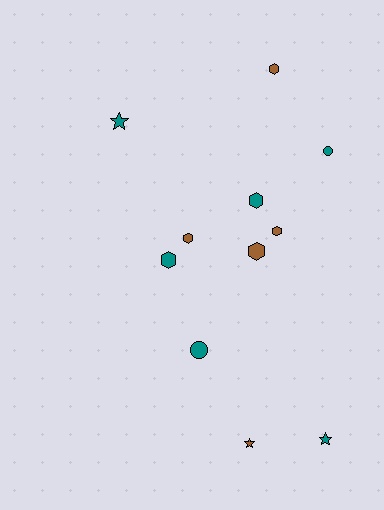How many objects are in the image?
There are 11 objects.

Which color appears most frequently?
Teal, with 6 objects.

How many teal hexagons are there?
There are 2 teal hexagons.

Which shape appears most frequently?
Hexagon, with 6 objects.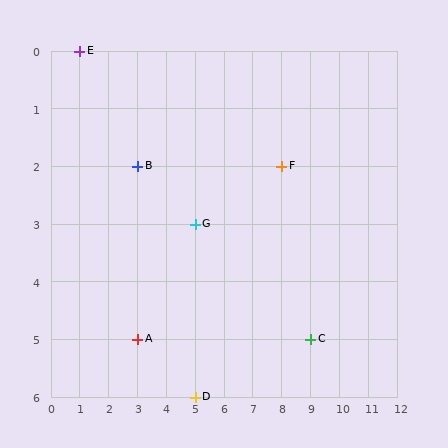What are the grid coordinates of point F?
Point F is at grid coordinates (8, 2).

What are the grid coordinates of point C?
Point C is at grid coordinates (9, 5).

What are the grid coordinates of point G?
Point G is at grid coordinates (5, 3).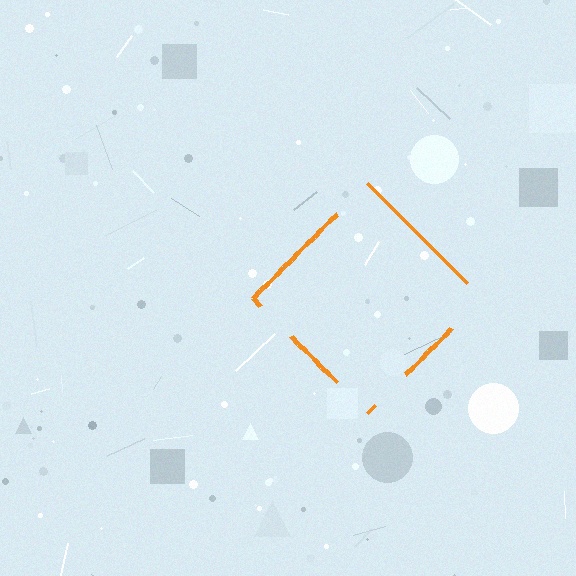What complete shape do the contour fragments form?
The contour fragments form a diamond.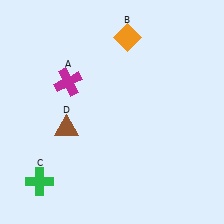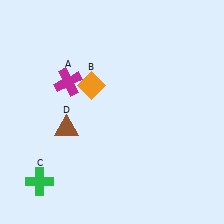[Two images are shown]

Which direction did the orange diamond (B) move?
The orange diamond (B) moved down.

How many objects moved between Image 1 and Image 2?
1 object moved between the two images.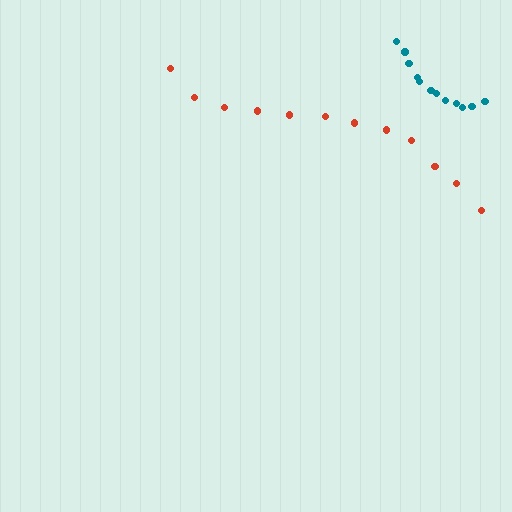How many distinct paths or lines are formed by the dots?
There are 2 distinct paths.